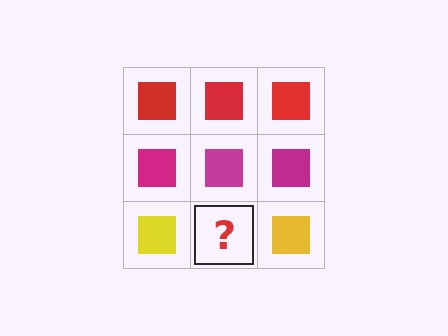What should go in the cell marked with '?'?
The missing cell should contain a yellow square.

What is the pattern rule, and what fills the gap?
The rule is that each row has a consistent color. The gap should be filled with a yellow square.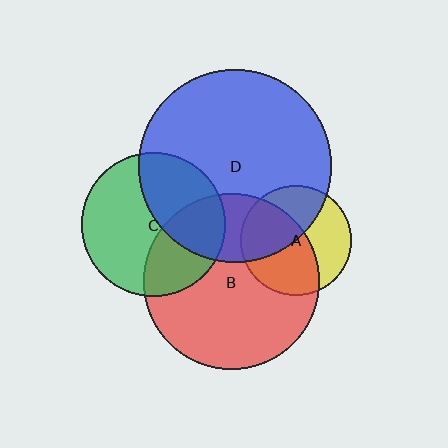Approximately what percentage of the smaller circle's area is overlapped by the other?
Approximately 40%.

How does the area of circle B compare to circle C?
Approximately 1.5 times.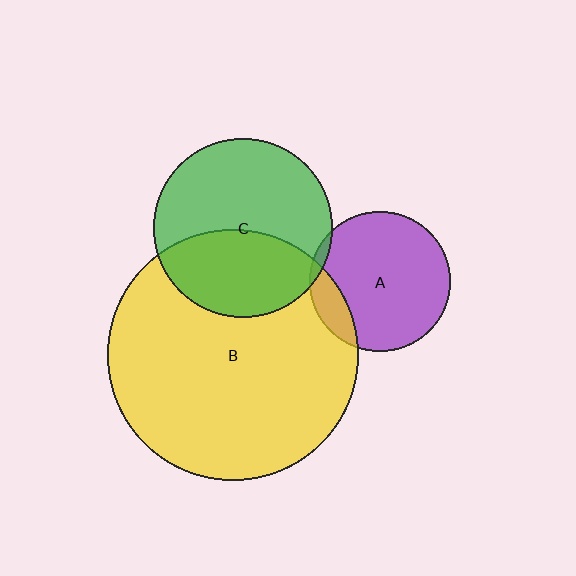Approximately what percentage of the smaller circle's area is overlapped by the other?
Approximately 5%.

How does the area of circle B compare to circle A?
Approximately 3.2 times.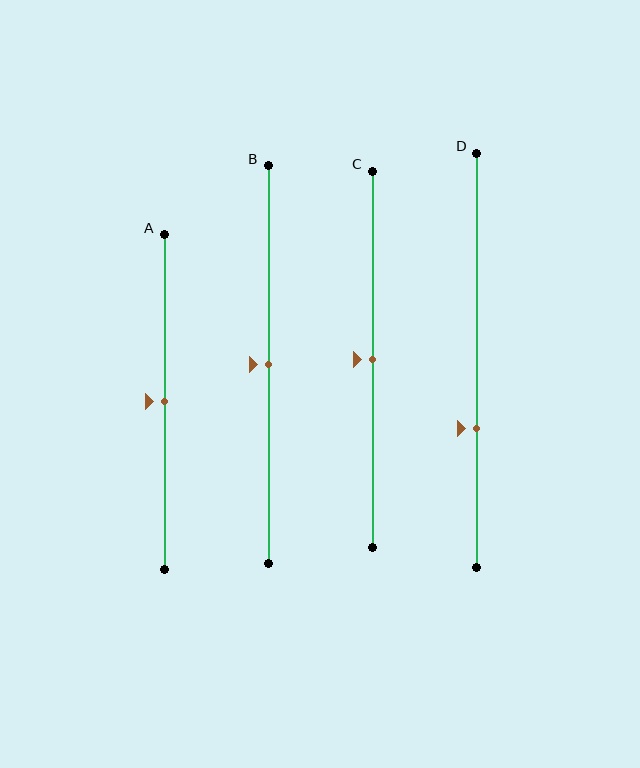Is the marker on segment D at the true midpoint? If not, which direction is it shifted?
No, the marker on segment D is shifted downward by about 16% of the segment length.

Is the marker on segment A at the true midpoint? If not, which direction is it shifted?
Yes, the marker on segment A is at the true midpoint.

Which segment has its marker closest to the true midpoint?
Segment A has its marker closest to the true midpoint.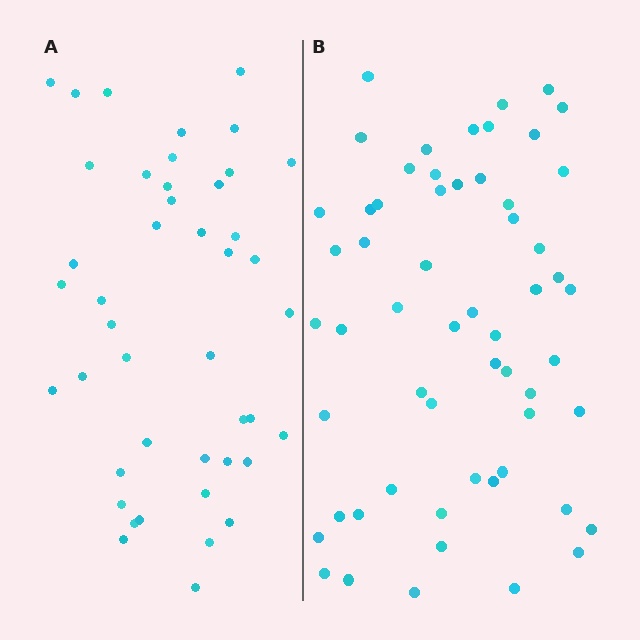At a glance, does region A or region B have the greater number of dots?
Region B (the right region) has more dots.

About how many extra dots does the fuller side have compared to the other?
Region B has approximately 15 more dots than region A.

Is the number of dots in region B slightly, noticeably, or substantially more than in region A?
Region B has noticeably more, but not dramatically so. The ratio is roughly 1.3 to 1.